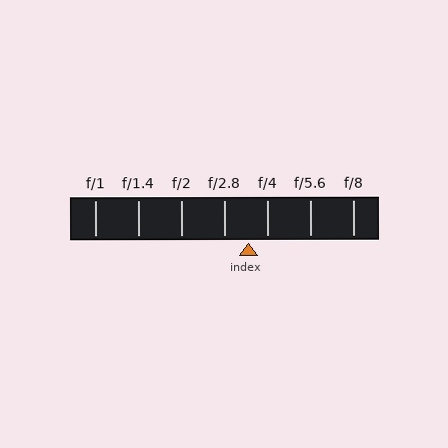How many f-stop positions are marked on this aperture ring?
There are 7 f-stop positions marked.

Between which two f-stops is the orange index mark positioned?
The index mark is between f/2.8 and f/4.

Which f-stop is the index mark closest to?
The index mark is closest to f/4.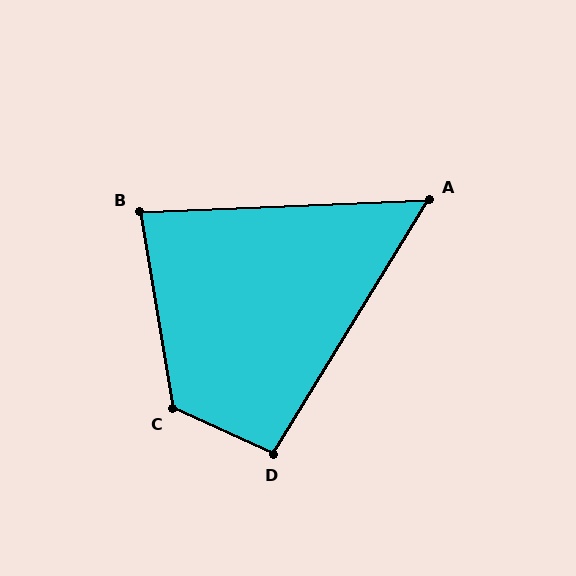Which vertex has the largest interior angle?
C, at approximately 124 degrees.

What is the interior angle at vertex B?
Approximately 83 degrees (acute).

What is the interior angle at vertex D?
Approximately 97 degrees (obtuse).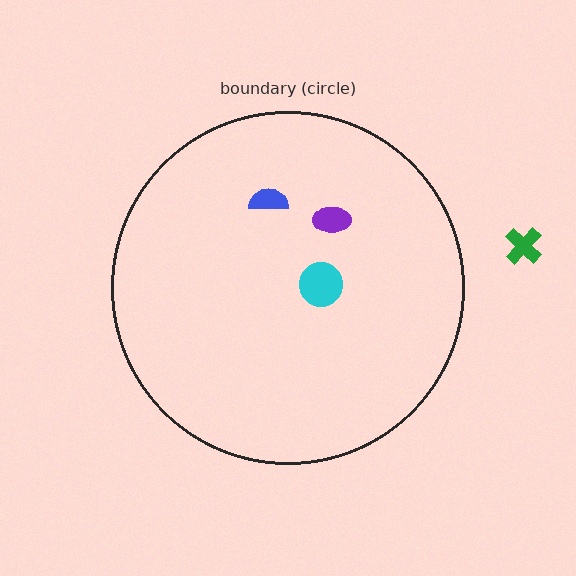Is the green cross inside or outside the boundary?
Outside.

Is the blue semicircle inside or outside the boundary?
Inside.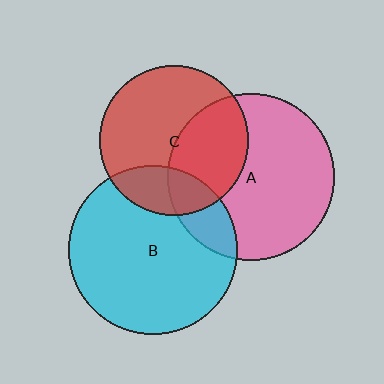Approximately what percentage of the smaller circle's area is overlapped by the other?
Approximately 20%.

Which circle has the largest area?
Circle B (cyan).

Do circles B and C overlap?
Yes.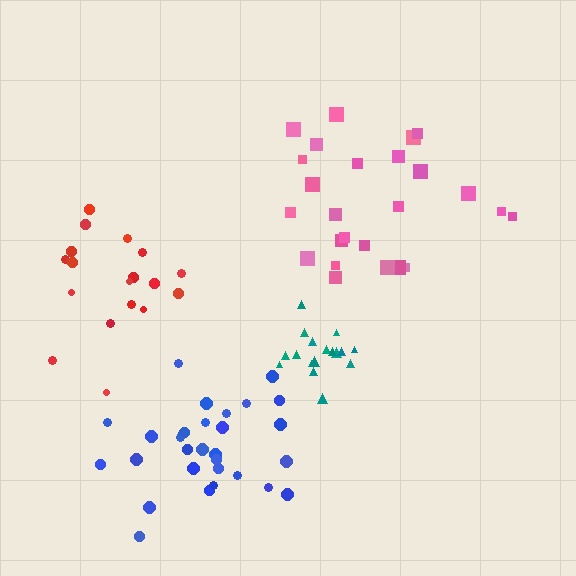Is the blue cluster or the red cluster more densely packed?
Blue.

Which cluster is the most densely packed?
Teal.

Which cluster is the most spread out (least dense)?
Red.